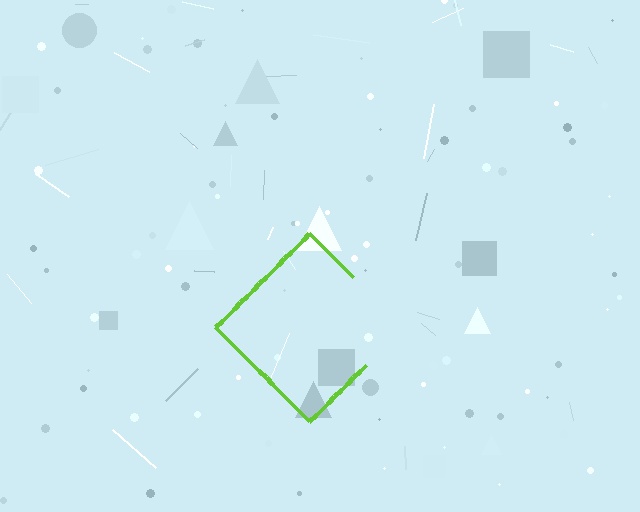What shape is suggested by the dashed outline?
The dashed outline suggests a diamond.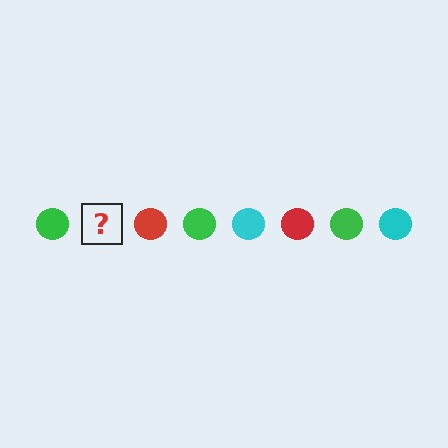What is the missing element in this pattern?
The missing element is a cyan circle.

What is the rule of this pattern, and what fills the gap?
The rule is that the pattern cycles through green, cyan, red circles. The gap should be filled with a cyan circle.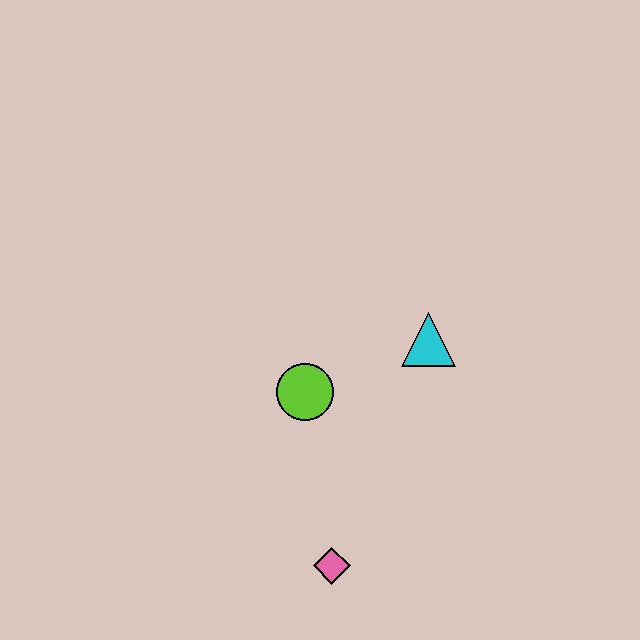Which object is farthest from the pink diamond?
The cyan triangle is farthest from the pink diamond.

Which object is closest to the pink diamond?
The lime circle is closest to the pink diamond.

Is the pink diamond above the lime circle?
No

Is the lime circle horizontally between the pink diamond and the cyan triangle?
No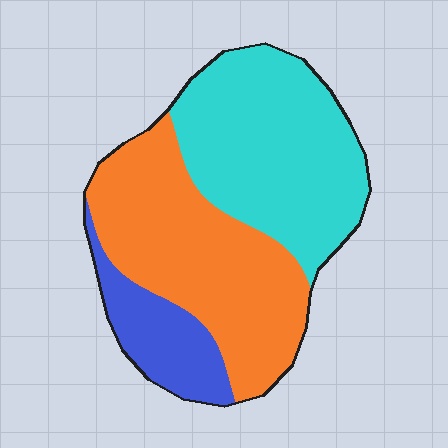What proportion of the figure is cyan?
Cyan takes up about two fifths (2/5) of the figure.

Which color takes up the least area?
Blue, at roughly 15%.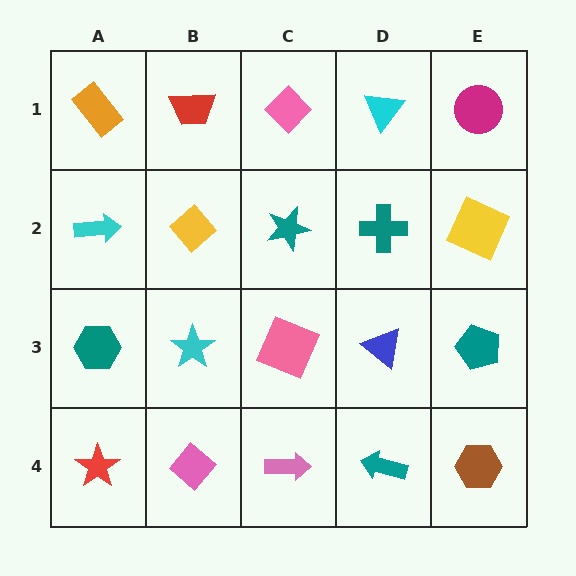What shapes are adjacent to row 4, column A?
A teal hexagon (row 3, column A), a pink diamond (row 4, column B).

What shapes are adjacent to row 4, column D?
A blue triangle (row 3, column D), a pink arrow (row 4, column C), a brown hexagon (row 4, column E).